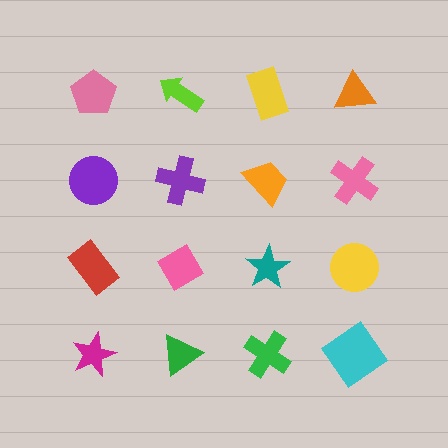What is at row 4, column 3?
A green cross.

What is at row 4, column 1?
A magenta star.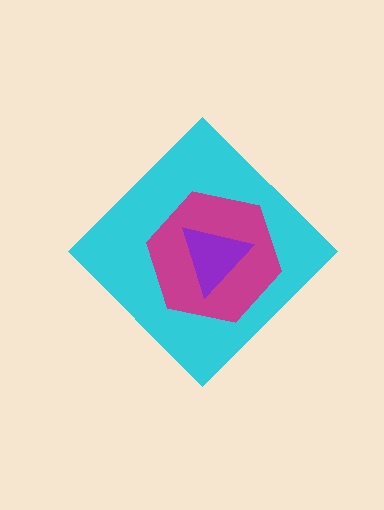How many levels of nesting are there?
3.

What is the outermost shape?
The cyan diamond.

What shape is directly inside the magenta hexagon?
The purple triangle.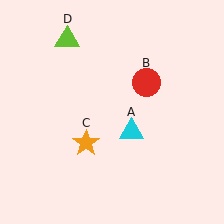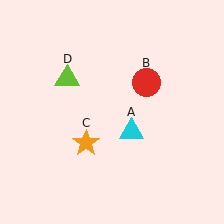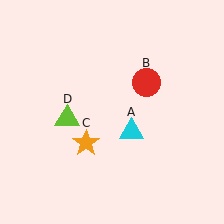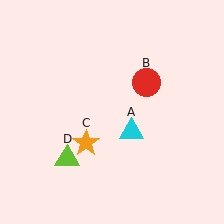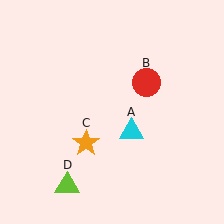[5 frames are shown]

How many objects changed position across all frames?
1 object changed position: lime triangle (object D).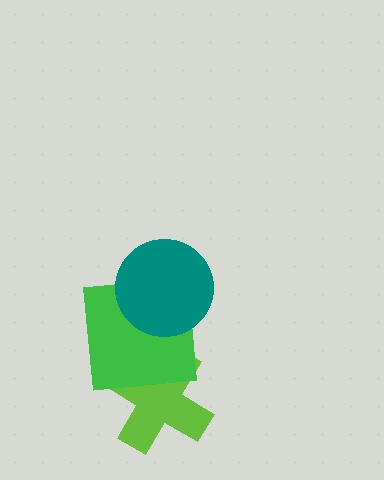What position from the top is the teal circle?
The teal circle is 1st from the top.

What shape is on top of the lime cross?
The green square is on top of the lime cross.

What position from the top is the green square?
The green square is 2nd from the top.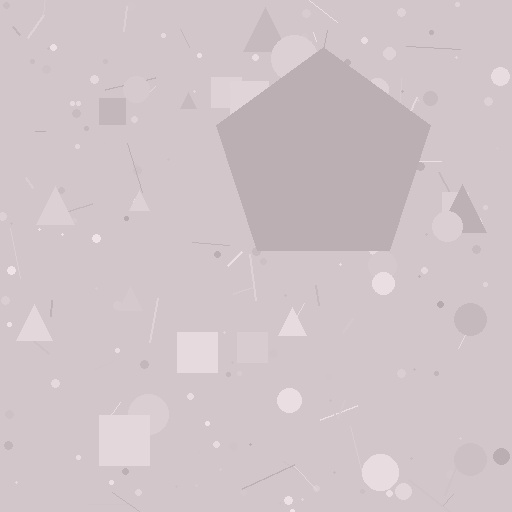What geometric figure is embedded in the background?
A pentagon is embedded in the background.